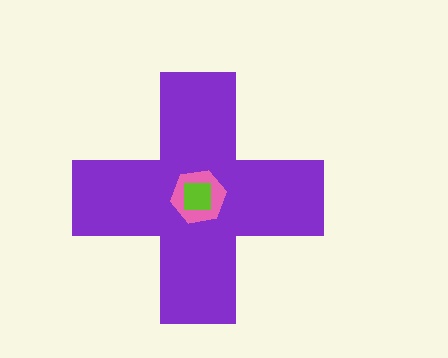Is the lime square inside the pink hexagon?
Yes.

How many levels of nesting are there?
3.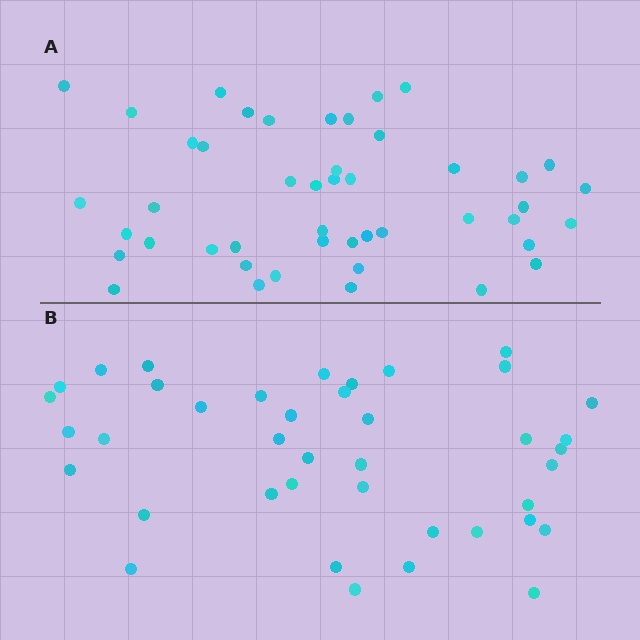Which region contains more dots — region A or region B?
Region A (the top region) has more dots.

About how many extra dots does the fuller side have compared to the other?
Region A has about 6 more dots than region B.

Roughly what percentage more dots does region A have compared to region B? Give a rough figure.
About 15% more.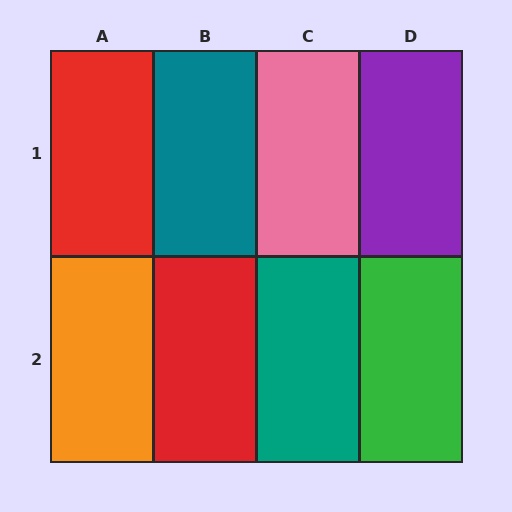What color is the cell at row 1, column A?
Red.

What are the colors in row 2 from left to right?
Orange, red, teal, green.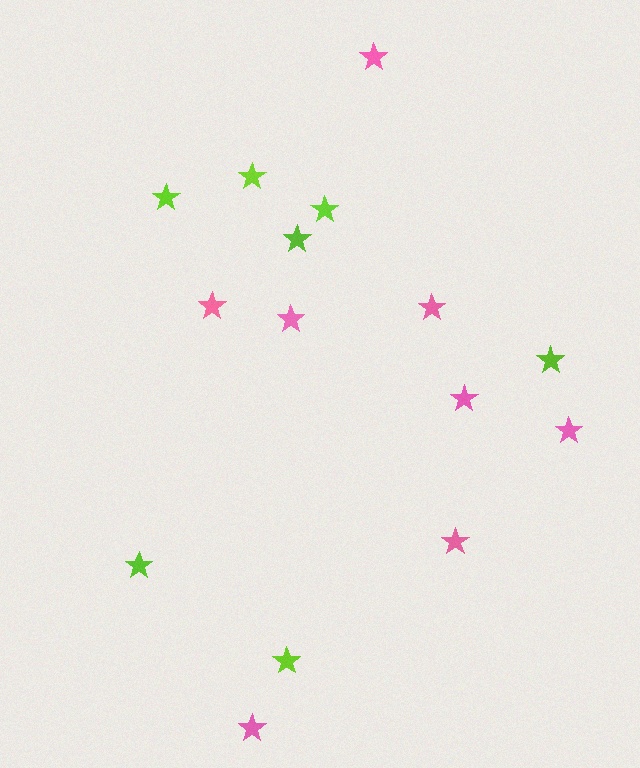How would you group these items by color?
There are 2 groups: one group of pink stars (8) and one group of lime stars (7).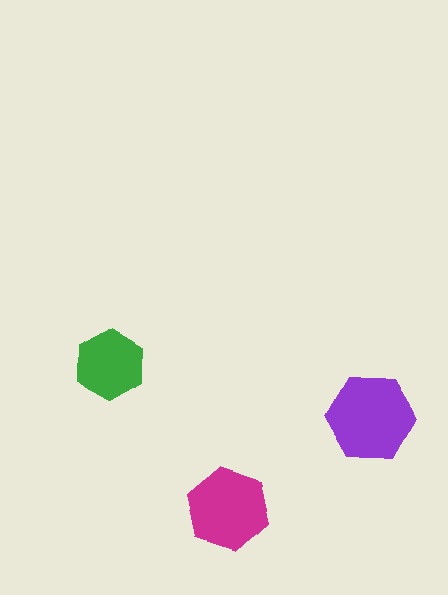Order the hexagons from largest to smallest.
the purple one, the magenta one, the green one.